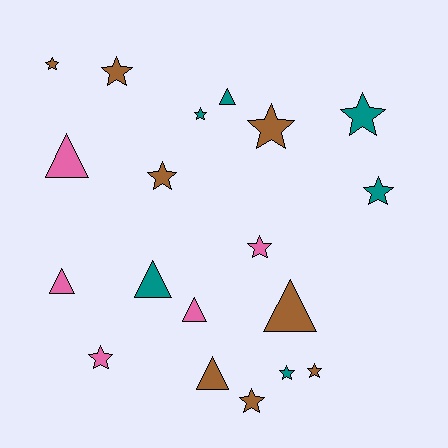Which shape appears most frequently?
Star, with 12 objects.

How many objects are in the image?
There are 19 objects.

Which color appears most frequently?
Brown, with 8 objects.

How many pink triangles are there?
There are 3 pink triangles.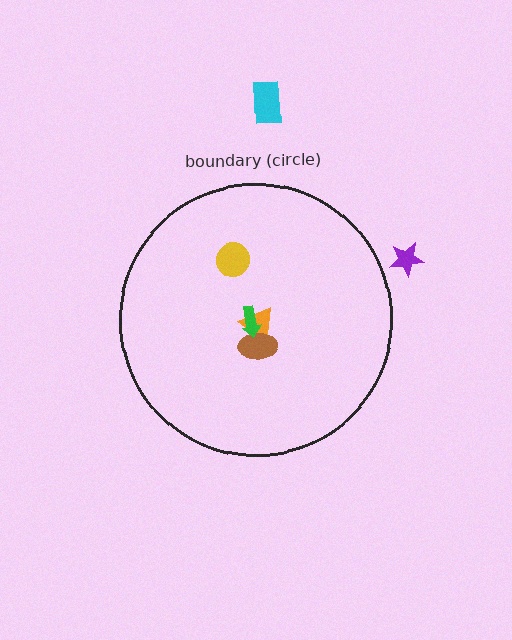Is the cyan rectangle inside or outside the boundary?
Outside.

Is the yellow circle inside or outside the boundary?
Inside.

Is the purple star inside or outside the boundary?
Outside.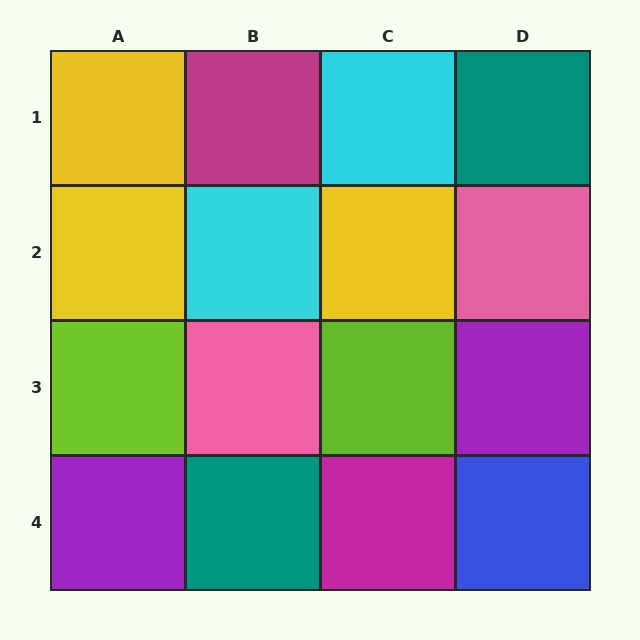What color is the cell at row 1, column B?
Magenta.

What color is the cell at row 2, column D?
Pink.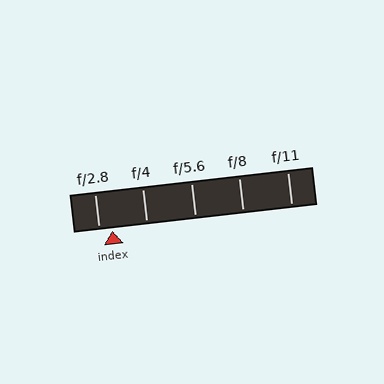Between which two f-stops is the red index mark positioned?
The index mark is between f/2.8 and f/4.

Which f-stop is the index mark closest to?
The index mark is closest to f/2.8.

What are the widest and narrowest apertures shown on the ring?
The widest aperture shown is f/2.8 and the narrowest is f/11.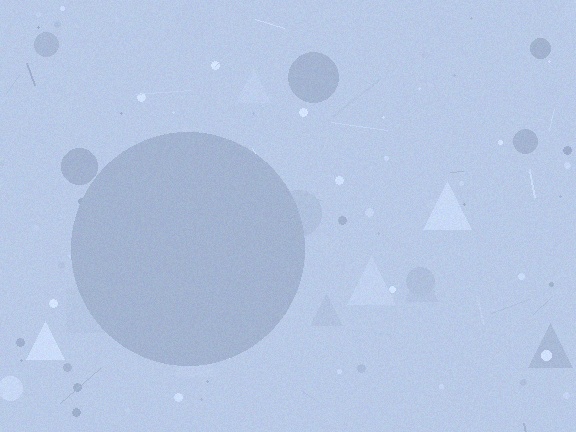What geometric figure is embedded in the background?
A circle is embedded in the background.